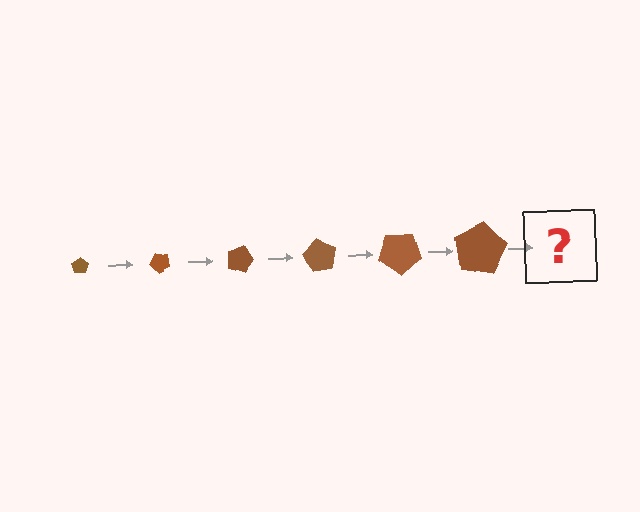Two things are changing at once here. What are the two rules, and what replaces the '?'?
The two rules are that the pentagon grows larger each step and it rotates 45 degrees each step. The '?' should be a pentagon, larger than the previous one and rotated 270 degrees from the start.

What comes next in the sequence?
The next element should be a pentagon, larger than the previous one and rotated 270 degrees from the start.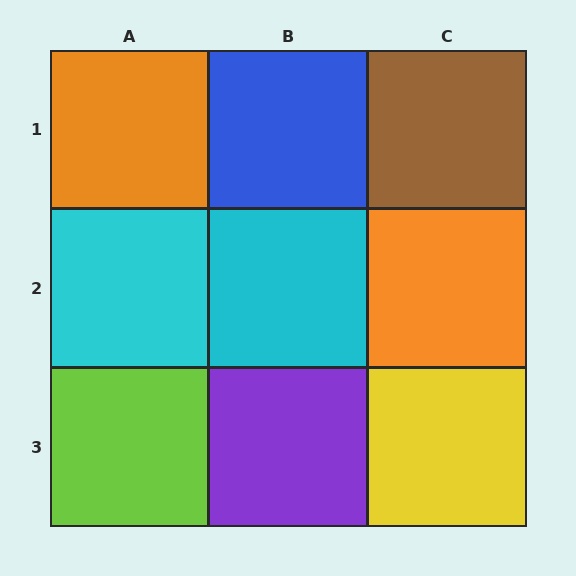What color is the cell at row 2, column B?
Cyan.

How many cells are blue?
1 cell is blue.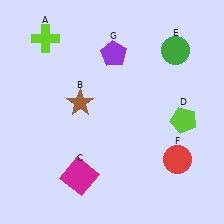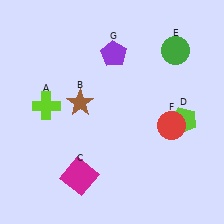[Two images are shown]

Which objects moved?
The objects that moved are: the lime cross (A), the red circle (F).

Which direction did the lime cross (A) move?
The lime cross (A) moved down.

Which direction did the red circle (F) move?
The red circle (F) moved up.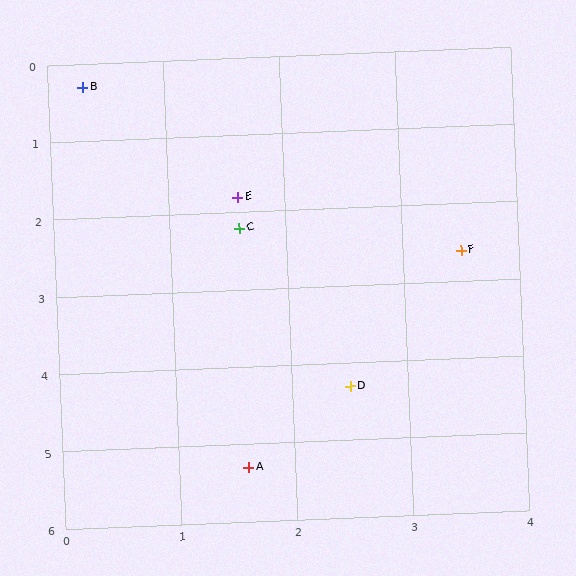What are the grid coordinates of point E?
Point E is at approximately (1.6, 1.8).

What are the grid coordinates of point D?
Point D is at approximately (2.5, 4.3).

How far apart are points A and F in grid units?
Points A and F are about 3.3 grid units apart.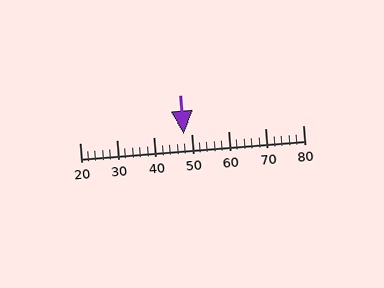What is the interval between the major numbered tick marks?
The major tick marks are spaced 10 units apart.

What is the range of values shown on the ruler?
The ruler shows values from 20 to 80.